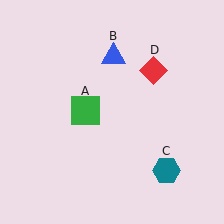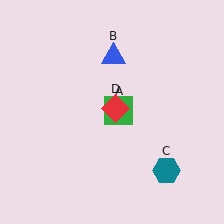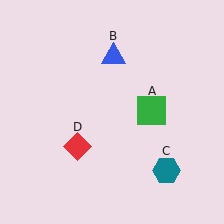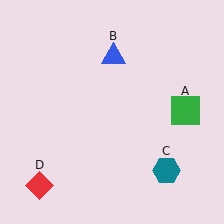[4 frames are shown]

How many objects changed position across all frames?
2 objects changed position: green square (object A), red diamond (object D).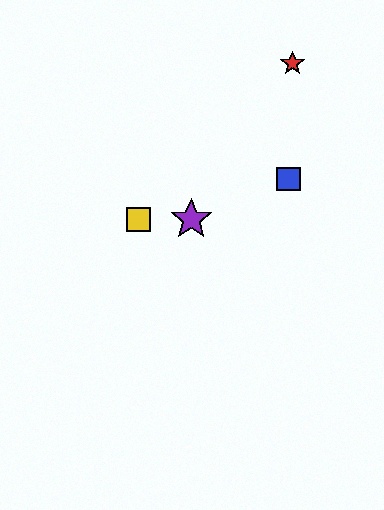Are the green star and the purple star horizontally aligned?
Yes, both are at y≈219.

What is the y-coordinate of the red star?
The red star is at y≈63.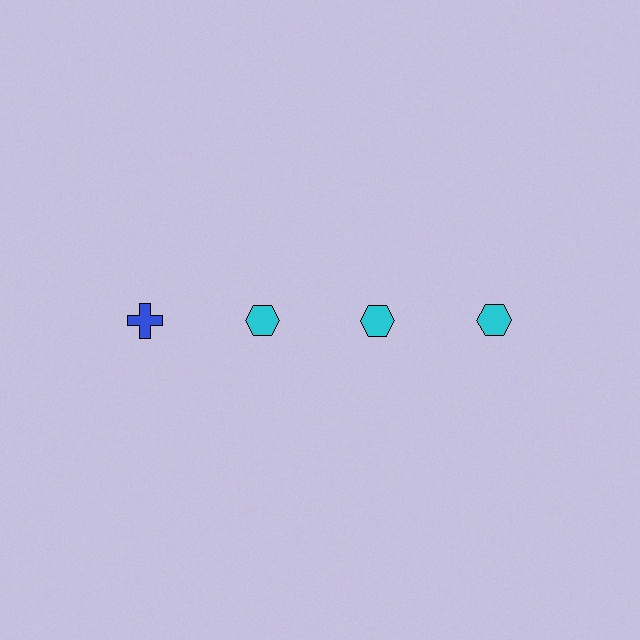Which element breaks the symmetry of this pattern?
The blue cross in the top row, leftmost column breaks the symmetry. All other shapes are cyan hexagons.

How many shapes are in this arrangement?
There are 4 shapes arranged in a grid pattern.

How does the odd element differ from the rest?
It differs in both color (blue instead of cyan) and shape (cross instead of hexagon).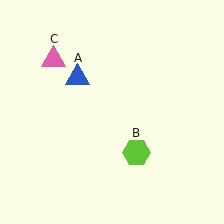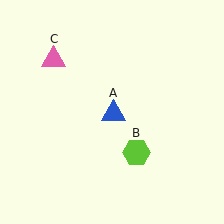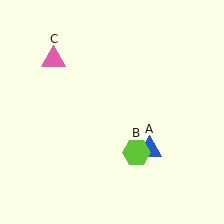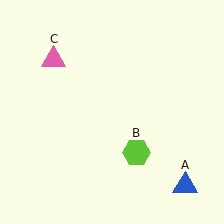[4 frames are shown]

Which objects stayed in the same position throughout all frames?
Lime hexagon (object B) and pink triangle (object C) remained stationary.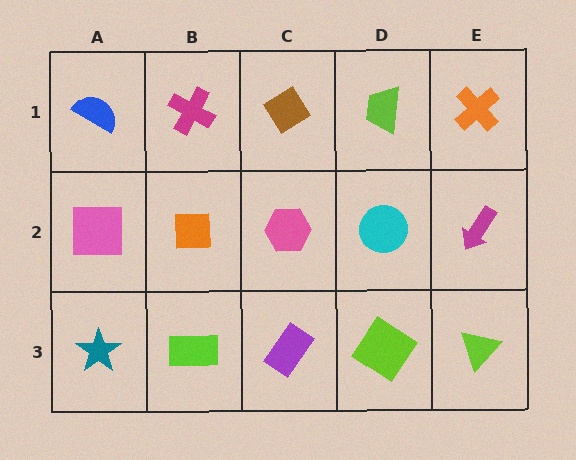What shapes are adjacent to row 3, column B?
An orange square (row 2, column B), a teal star (row 3, column A), a purple rectangle (row 3, column C).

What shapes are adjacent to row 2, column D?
A lime trapezoid (row 1, column D), a lime diamond (row 3, column D), a pink hexagon (row 2, column C), a magenta arrow (row 2, column E).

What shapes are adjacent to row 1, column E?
A magenta arrow (row 2, column E), a lime trapezoid (row 1, column D).